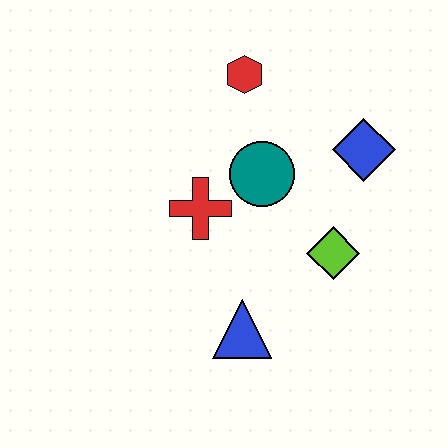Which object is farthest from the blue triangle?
The red hexagon is farthest from the blue triangle.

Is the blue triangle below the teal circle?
Yes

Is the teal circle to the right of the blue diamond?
No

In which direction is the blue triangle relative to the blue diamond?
The blue triangle is below the blue diamond.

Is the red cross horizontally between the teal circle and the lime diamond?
No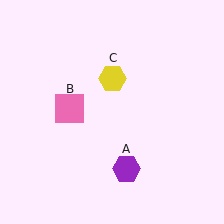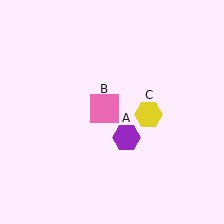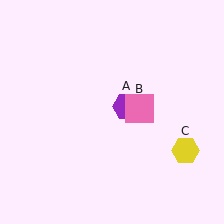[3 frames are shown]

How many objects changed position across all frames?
3 objects changed position: purple hexagon (object A), pink square (object B), yellow hexagon (object C).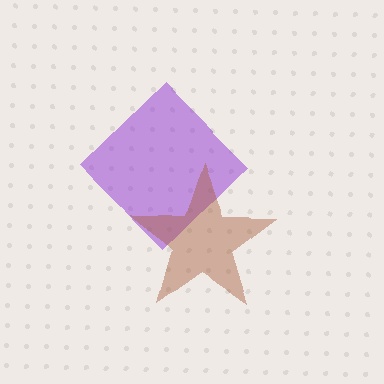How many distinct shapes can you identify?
There are 2 distinct shapes: a purple diamond, a brown star.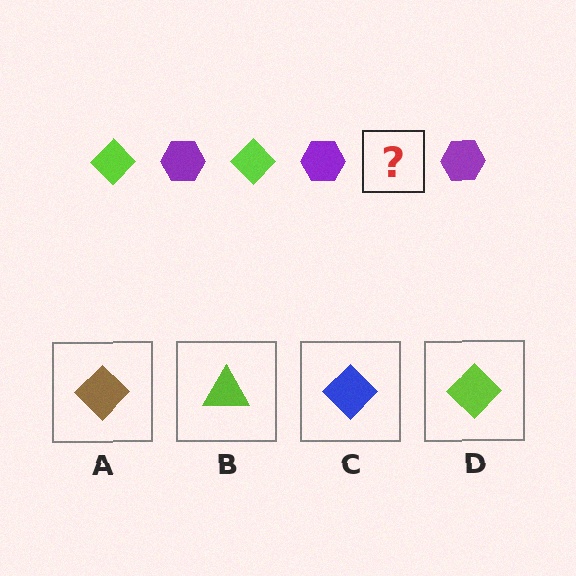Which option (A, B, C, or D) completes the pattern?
D.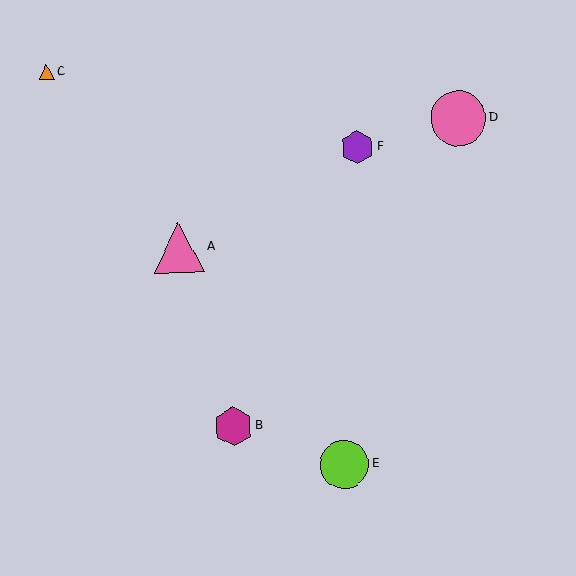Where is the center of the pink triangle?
The center of the pink triangle is at (179, 247).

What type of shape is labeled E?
Shape E is a lime circle.